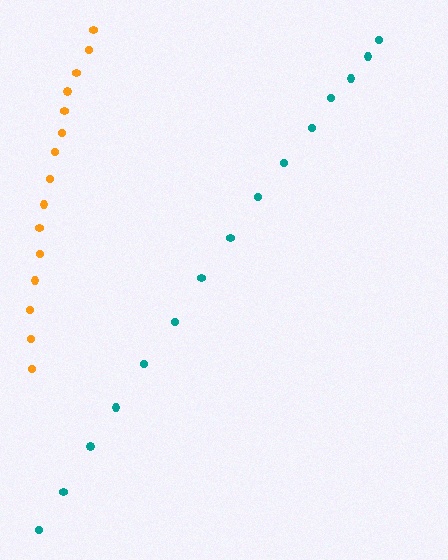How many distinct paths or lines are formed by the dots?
There are 2 distinct paths.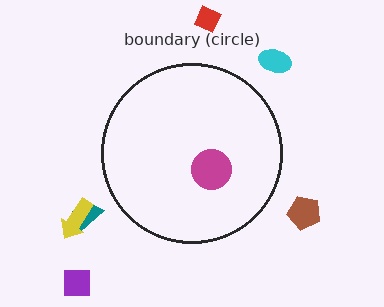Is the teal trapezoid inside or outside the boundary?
Outside.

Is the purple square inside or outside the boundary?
Outside.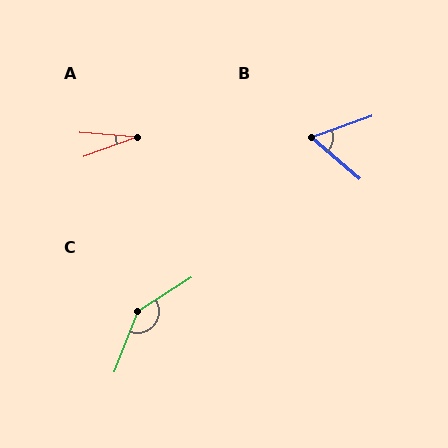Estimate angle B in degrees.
Approximately 61 degrees.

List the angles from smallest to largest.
A (24°), B (61°), C (143°).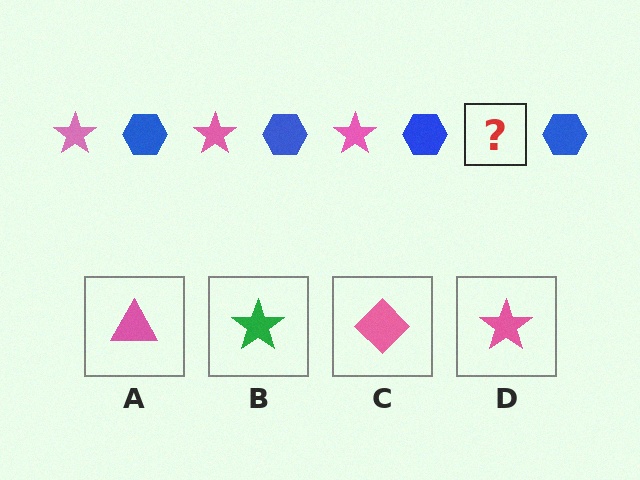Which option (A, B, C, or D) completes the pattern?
D.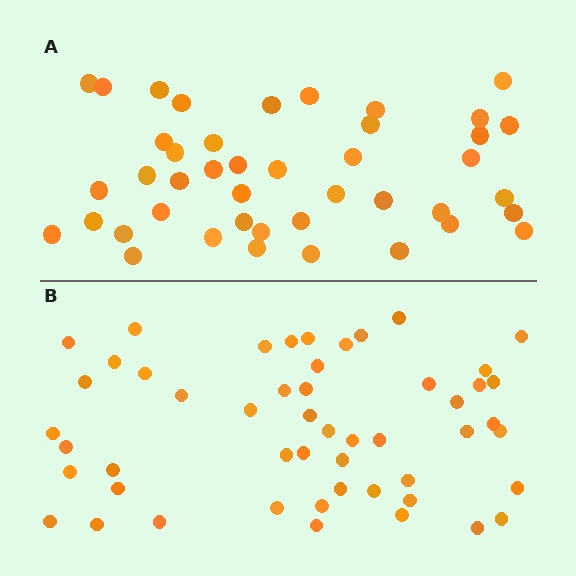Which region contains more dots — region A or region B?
Region B (the bottom region) has more dots.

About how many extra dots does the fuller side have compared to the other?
Region B has roughly 8 or so more dots than region A.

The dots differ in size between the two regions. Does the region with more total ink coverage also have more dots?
No. Region A has more total ink coverage because its dots are larger, but region B actually contains more individual dots. Total area can be misleading — the number of items is what matters here.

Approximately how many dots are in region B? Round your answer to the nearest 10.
About 50 dots. (The exact count is 51, which rounds to 50.)